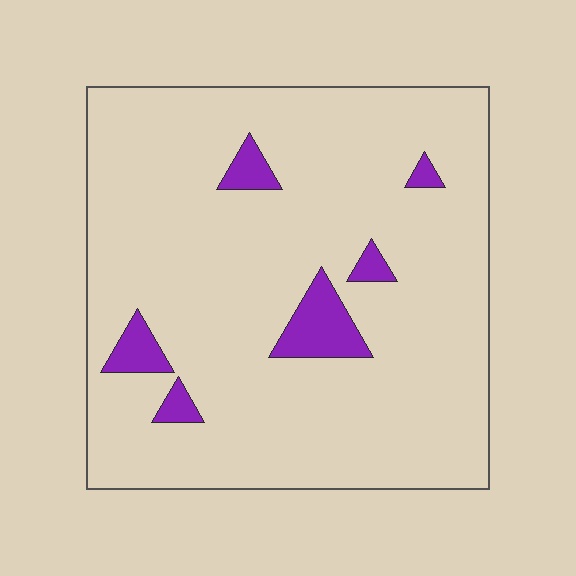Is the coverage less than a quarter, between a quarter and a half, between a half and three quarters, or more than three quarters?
Less than a quarter.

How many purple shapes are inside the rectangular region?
6.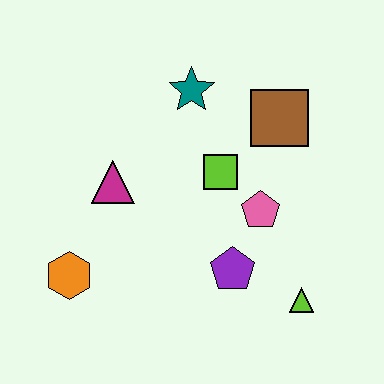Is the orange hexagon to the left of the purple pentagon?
Yes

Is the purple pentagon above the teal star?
No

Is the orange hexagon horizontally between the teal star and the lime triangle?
No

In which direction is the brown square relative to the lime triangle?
The brown square is above the lime triangle.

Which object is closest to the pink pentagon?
The lime square is closest to the pink pentagon.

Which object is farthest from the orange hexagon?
The brown square is farthest from the orange hexagon.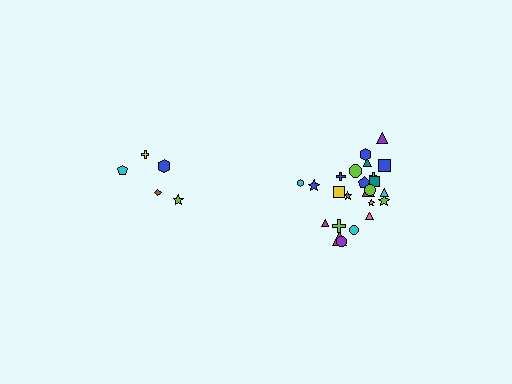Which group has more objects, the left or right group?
The right group.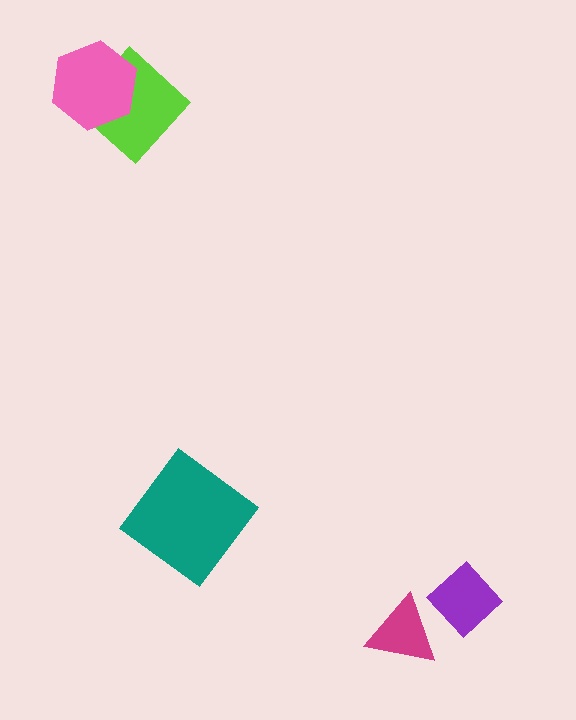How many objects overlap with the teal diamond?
0 objects overlap with the teal diamond.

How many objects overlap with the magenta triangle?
0 objects overlap with the magenta triangle.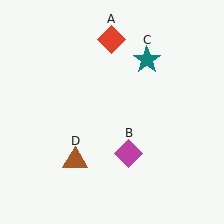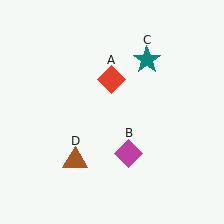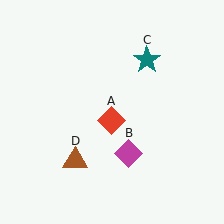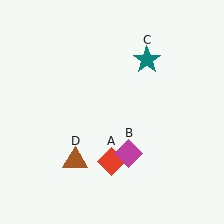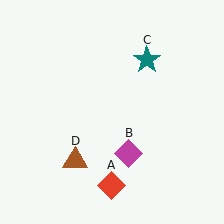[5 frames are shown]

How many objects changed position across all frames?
1 object changed position: red diamond (object A).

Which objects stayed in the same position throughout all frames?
Magenta diamond (object B) and teal star (object C) and brown triangle (object D) remained stationary.